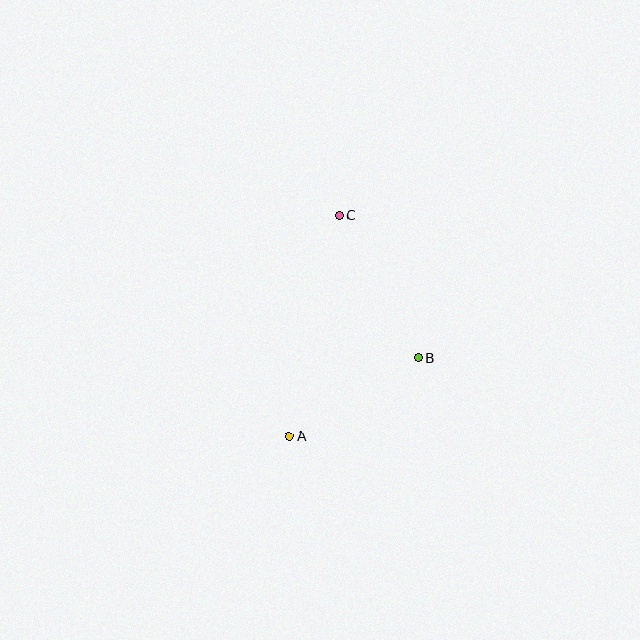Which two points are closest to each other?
Points A and B are closest to each other.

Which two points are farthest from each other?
Points A and C are farthest from each other.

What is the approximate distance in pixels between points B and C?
The distance between B and C is approximately 162 pixels.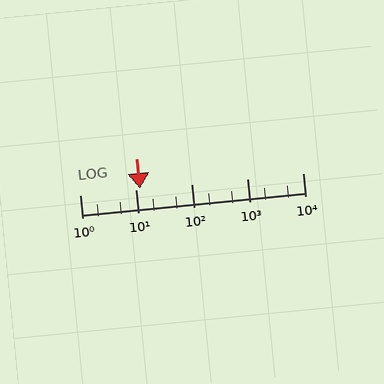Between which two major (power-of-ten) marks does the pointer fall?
The pointer is between 10 and 100.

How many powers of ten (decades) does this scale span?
The scale spans 4 decades, from 1 to 10000.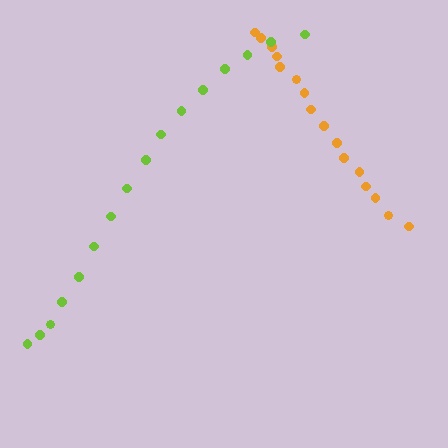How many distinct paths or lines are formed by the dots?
There are 2 distinct paths.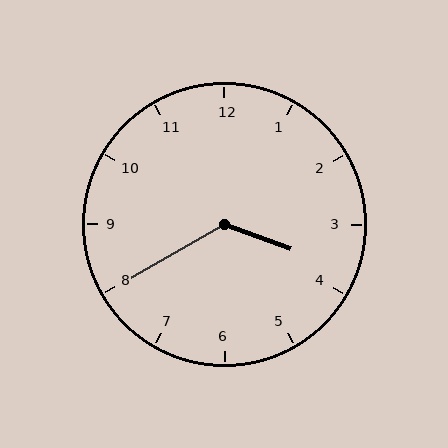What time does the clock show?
3:40.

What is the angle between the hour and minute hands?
Approximately 130 degrees.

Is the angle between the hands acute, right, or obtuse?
It is obtuse.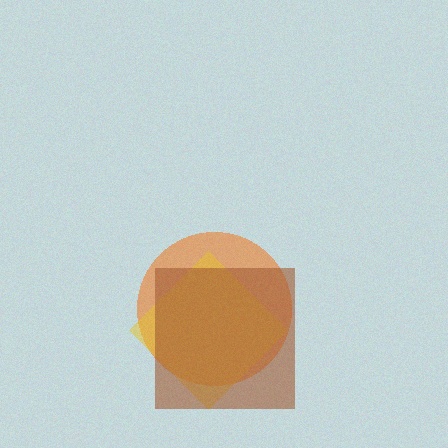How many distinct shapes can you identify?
There are 3 distinct shapes: an orange circle, a yellow diamond, a brown square.